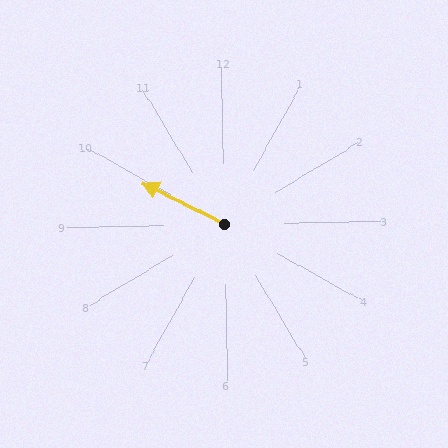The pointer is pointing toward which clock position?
Roughly 10 o'clock.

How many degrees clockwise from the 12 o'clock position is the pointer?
Approximately 298 degrees.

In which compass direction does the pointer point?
Northwest.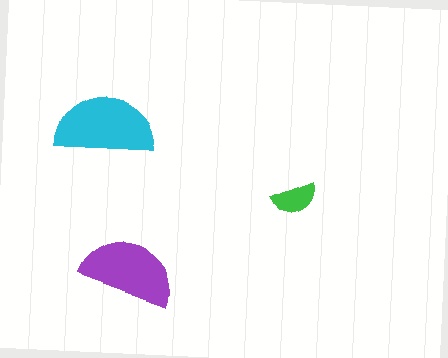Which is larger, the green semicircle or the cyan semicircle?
The cyan one.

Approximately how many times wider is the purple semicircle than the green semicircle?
About 2 times wider.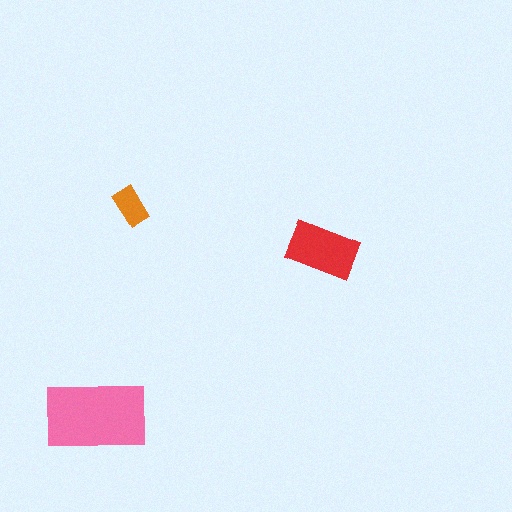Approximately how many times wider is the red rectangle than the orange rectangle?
About 2 times wider.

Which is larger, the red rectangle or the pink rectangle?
The pink one.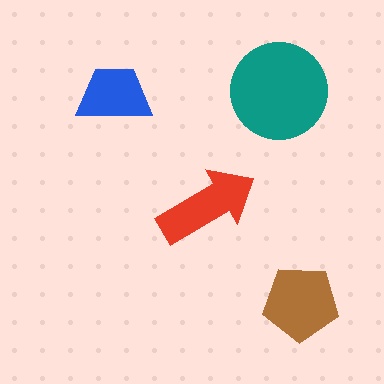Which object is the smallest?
The blue trapezoid.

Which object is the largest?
The teal circle.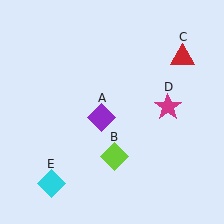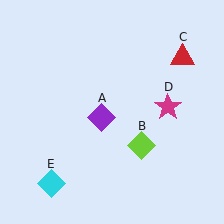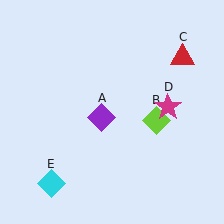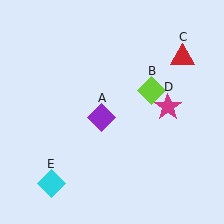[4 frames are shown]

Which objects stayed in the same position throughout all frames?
Purple diamond (object A) and red triangle (object C) and magenta star (object D) and cyan diamond (object E) remained stationary.